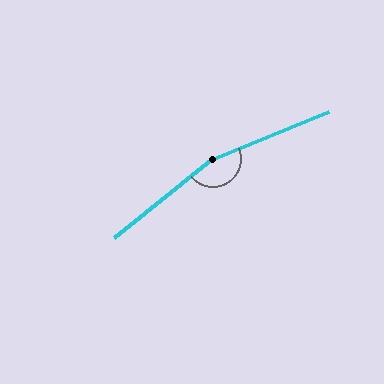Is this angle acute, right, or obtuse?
It is obtuse.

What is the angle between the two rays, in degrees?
Approximately 163 degrees.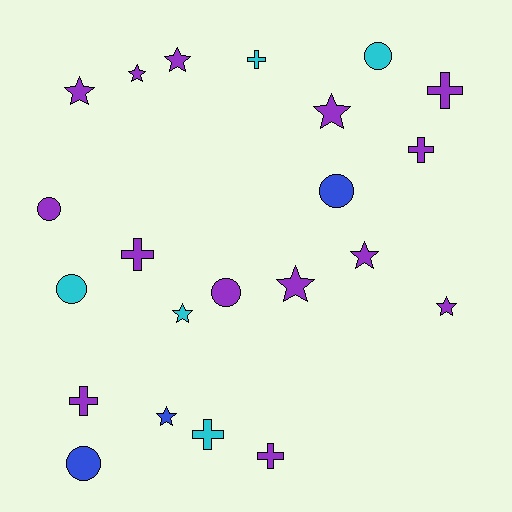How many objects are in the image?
There are 22 objects.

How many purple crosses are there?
There are 5 purple crosses.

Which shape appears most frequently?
Star, with 9 objects.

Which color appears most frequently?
Purple, with 14 objects.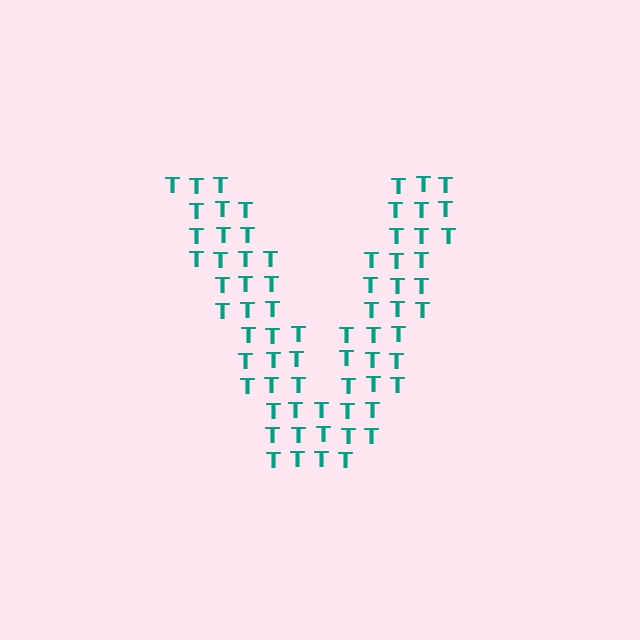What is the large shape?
The large shape is the letter V.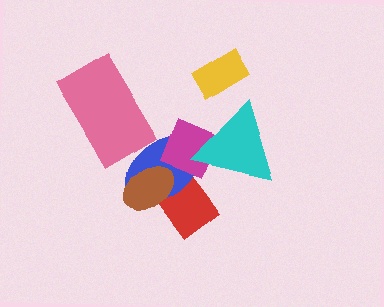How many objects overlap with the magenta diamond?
3 objects overlap with the magenta diamond.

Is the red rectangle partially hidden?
Yes, it is partially covered by another shape.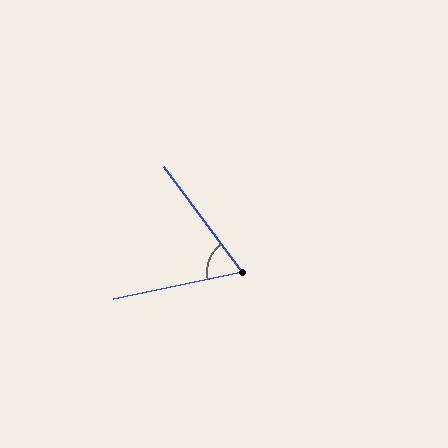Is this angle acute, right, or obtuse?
It is acute.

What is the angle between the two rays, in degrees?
Approximately 65 degrees.